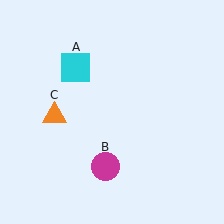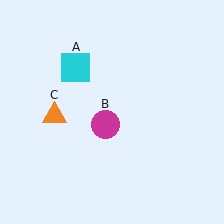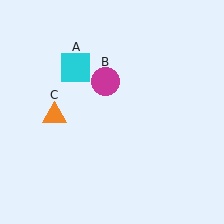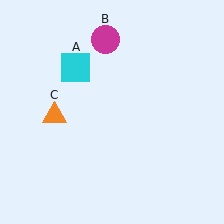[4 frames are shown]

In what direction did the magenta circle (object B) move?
The magenta circle (object B) moved up.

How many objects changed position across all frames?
1 object changed position: magenta circle (object B).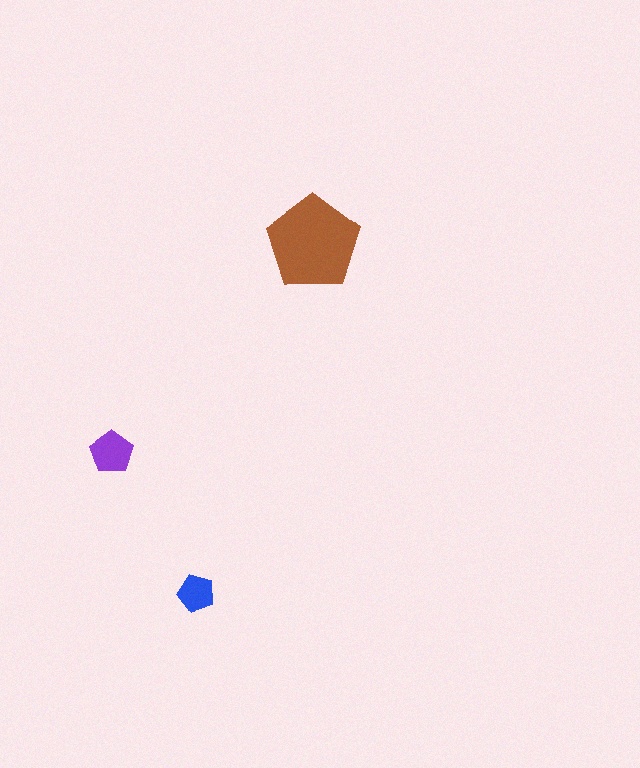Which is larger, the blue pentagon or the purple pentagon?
The purple one.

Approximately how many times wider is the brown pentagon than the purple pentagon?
About 2 times wider.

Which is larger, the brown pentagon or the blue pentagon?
The brown one.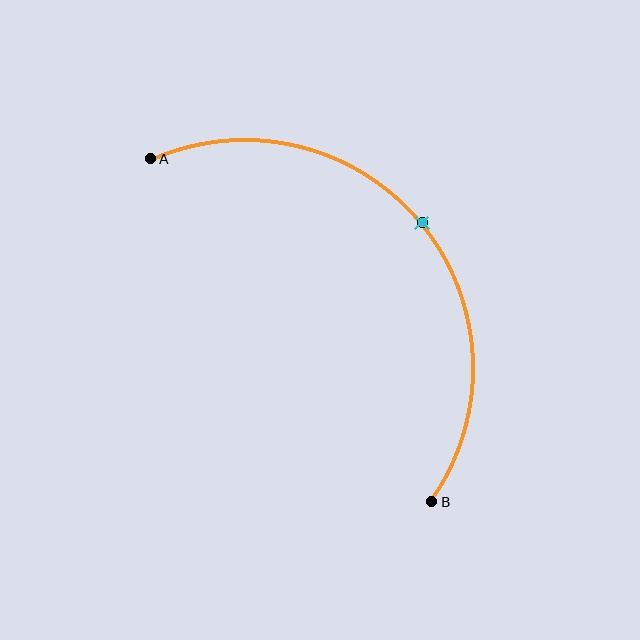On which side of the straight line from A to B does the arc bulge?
The arc bulges above and to the right of the straight line connecting A and B.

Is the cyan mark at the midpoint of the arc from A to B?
Yes. The cyan mark lies on the arc at equal arc-length from both A and B — it is the arc midpoint.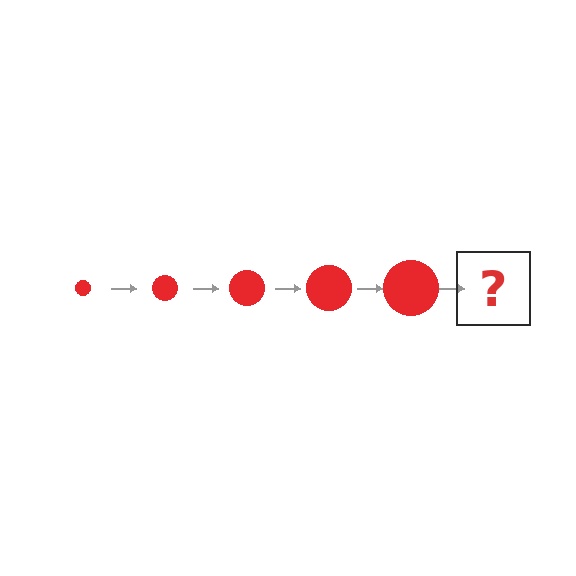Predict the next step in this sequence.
The next step is a red circle, larger than the previous one.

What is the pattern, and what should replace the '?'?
The pattern is that the circle gets progressively larger each step. The '?' should be a red circle, larger than the previous one.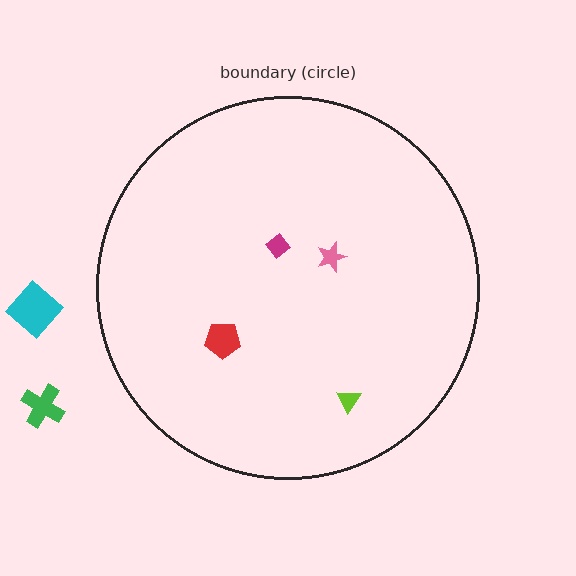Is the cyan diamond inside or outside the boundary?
Outside.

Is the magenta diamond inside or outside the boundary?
Inside.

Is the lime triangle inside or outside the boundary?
Inside.